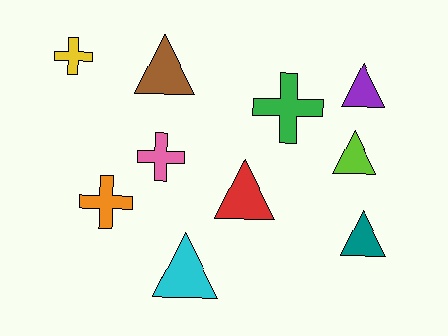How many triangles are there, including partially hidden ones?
There are 6 triangles.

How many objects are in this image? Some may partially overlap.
There are 10 objects.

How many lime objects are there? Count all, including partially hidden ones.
There is 1 lime object.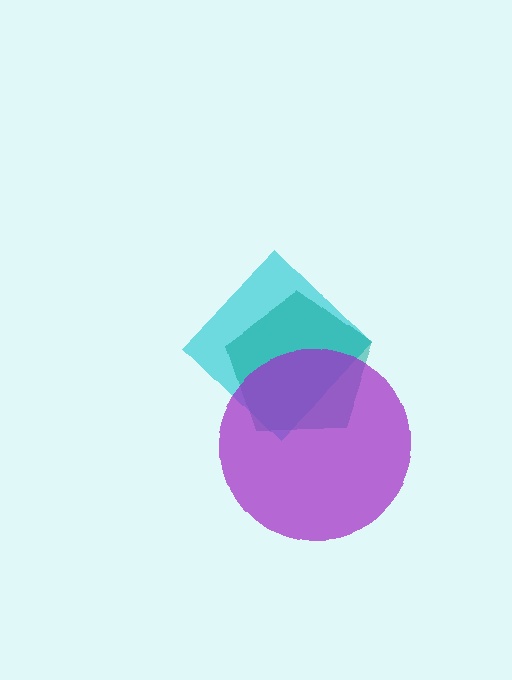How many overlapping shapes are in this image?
There are 3 overlapping shapes in the image.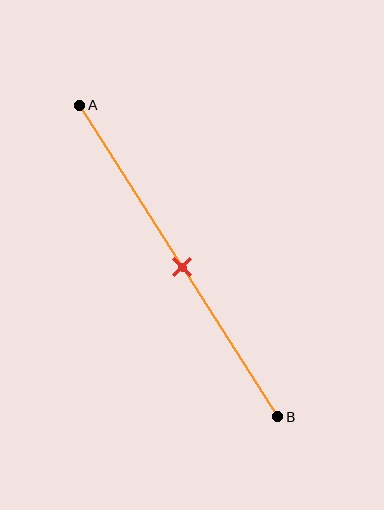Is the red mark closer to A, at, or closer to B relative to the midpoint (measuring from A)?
The red mark is approximately at the midpoint of segment AB.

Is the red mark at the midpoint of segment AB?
Yes, the mark is approximately at the midpoint.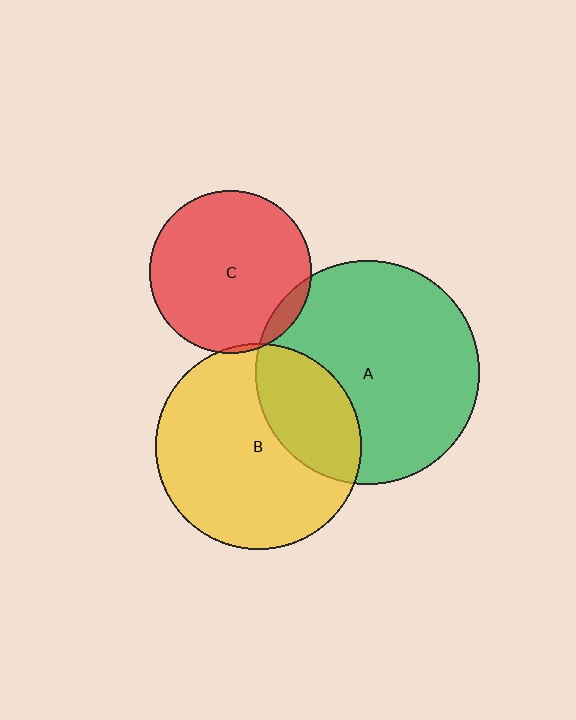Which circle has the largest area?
Circle A (green).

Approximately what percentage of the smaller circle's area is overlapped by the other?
Approximately 5%.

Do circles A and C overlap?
Yes.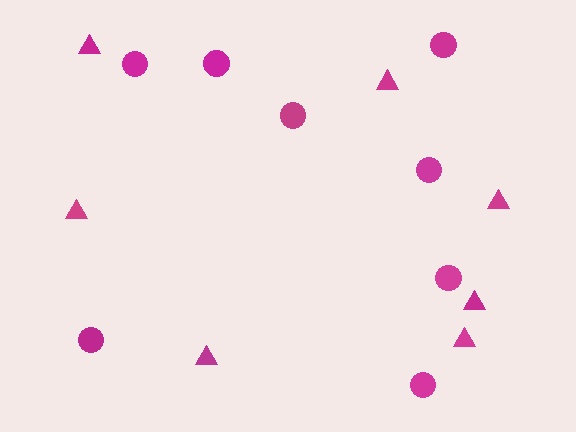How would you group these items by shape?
There are 2 groups: one group of triangles (7) and one group of circles (8).